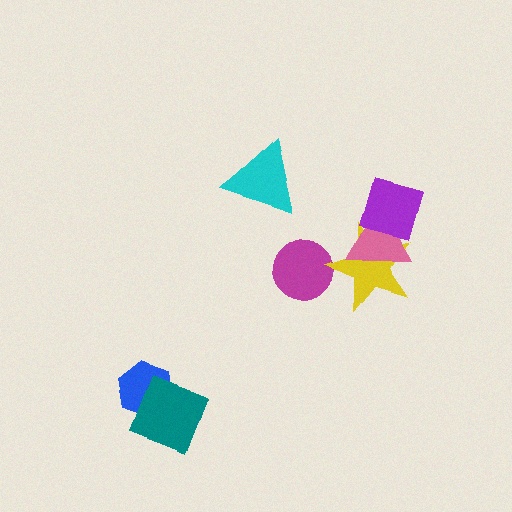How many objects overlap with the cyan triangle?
0 objects overlap with the cyan triangle.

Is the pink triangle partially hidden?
Yes, it is partially covered by another shape.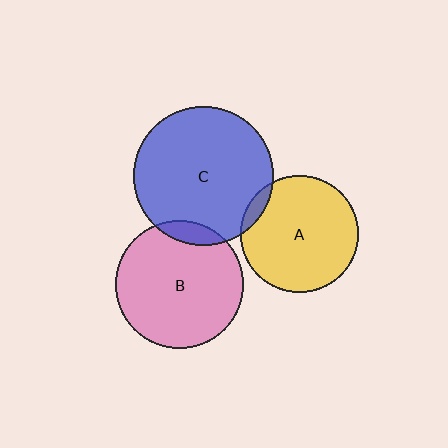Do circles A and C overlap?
Yes.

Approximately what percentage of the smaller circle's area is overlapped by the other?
Approximately 5%.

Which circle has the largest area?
Circle C (blue).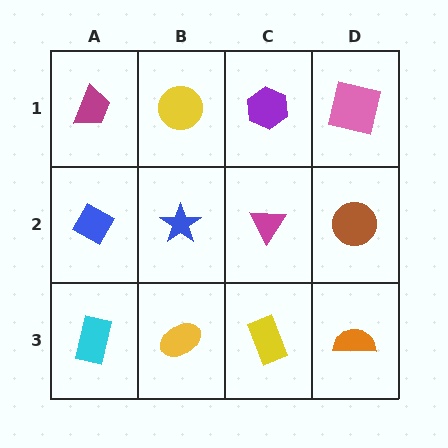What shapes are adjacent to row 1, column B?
A blue star (row 2, column B), a magenta trapezoid (row 1, column A), a purple hexagon (row 1, column C).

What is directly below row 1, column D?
A brown circle.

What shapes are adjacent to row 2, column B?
A yellow circle (row 1, column B), a yellow ellipse (row 3, column B), a blue diamond (row 2, column A), a magenta triangle (row 2, column C).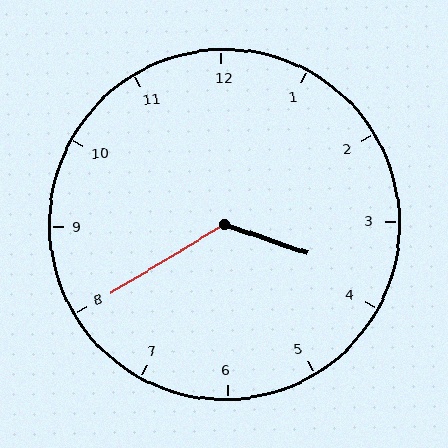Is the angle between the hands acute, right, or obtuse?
It is obtuse.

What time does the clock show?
3:40.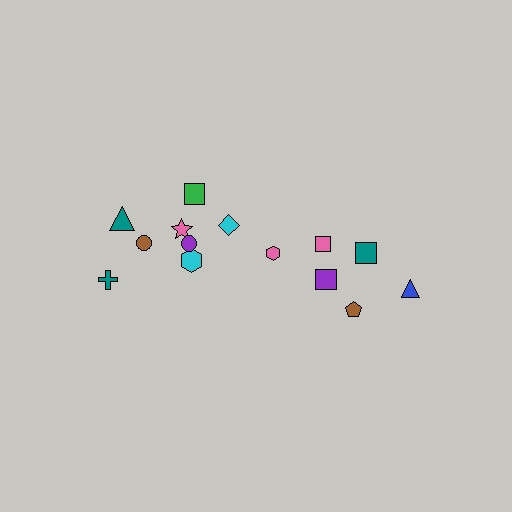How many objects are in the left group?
There are 8 objects.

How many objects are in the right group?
There are 6 objects.